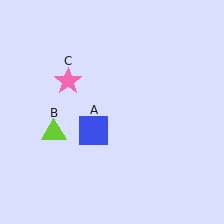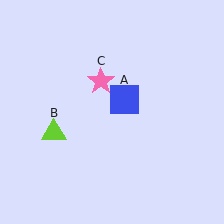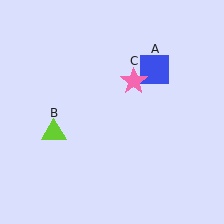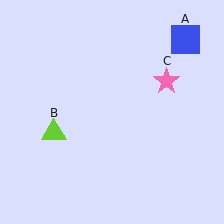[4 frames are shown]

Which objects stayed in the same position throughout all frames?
Lime triangle (object B) remained stationary.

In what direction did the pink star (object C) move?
The pink star (object C) moved right.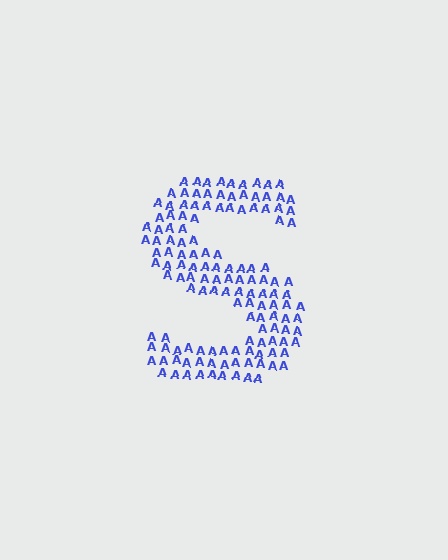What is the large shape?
The large shape is the letter S.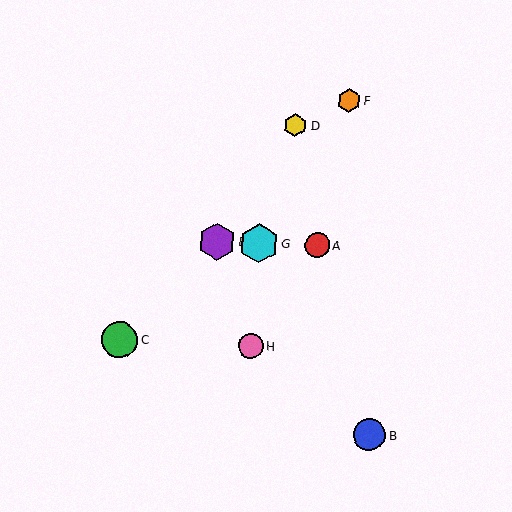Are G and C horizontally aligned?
No, G is at y≈243 and C is at y≈340.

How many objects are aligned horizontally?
3 objects (A, E, G) are aligned horizontally.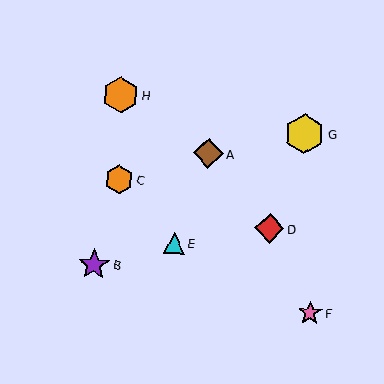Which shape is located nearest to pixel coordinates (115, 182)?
The orange hexagon (labeled C) at (119, 179) is nearest to that location.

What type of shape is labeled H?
Shape H is an orange hexagon.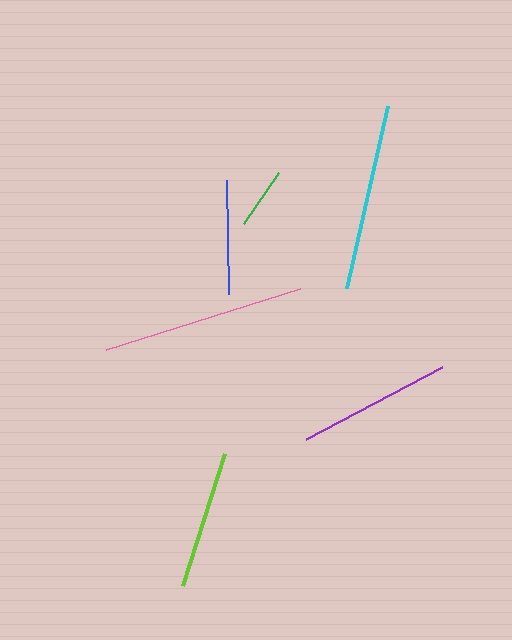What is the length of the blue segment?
The blue segment is approximately 114 pixels long.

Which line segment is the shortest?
The green line is the shortest at approximately 62 pixels.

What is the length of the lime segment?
The lime segment is approximately 139 pixels long.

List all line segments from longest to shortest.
From longest to shortest: pink, cyan, purple, lime, blue, green.